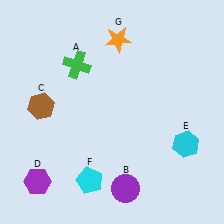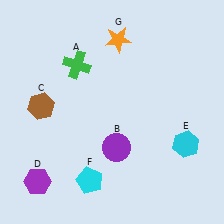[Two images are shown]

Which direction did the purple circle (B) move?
The purple circle (B) moved up.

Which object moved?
The purple circle (B) moved up.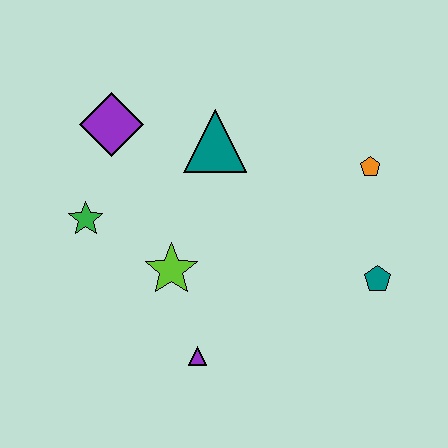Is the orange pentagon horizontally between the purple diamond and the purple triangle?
No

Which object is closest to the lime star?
The purple triangle is closest to the lime star.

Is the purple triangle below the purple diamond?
Yes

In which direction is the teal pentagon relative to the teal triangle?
The teal pentagon is to the right of the teal triangle.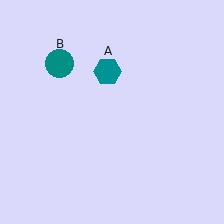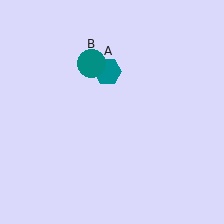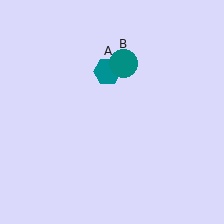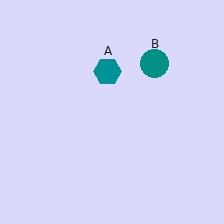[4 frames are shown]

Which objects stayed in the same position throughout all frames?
Teal hexagon (object A) remained stationary.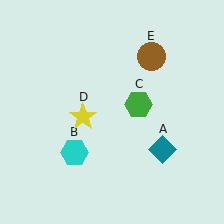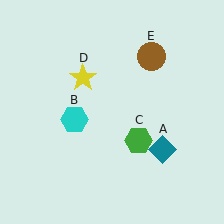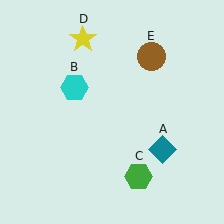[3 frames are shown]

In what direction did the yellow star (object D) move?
The yellow star (object D) moved up.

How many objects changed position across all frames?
3 objects changed position: cyan hexagon (object B), green hexagon (object C), yellow star (object D).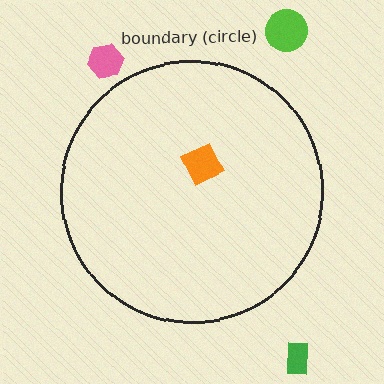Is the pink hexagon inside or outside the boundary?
Outside.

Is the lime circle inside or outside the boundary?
Outside.